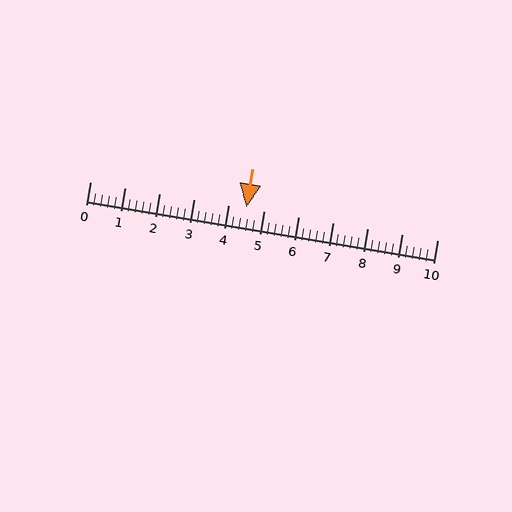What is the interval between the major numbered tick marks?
The major tick marks are spaced 1 units apart.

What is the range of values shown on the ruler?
The ruler shows values from 0 to 10.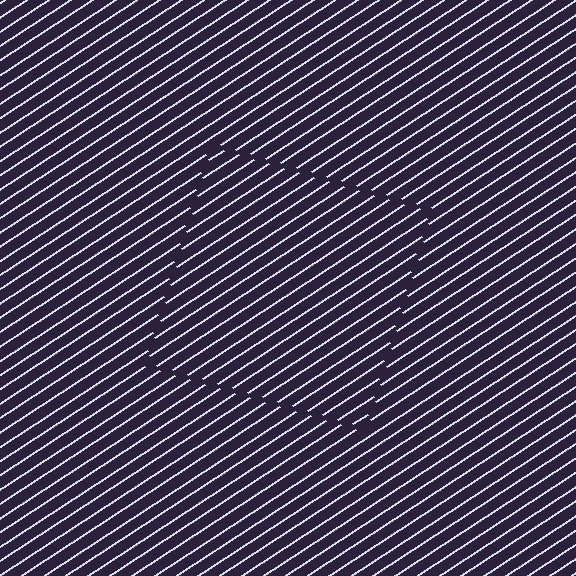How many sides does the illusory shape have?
4 sides — the line-ends trace a square.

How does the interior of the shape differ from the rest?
The interior of the shape contains the same grating, shifted by half a period — the contour is defined by the phase discontinuity where line-ends from the inner and outer gratings abut.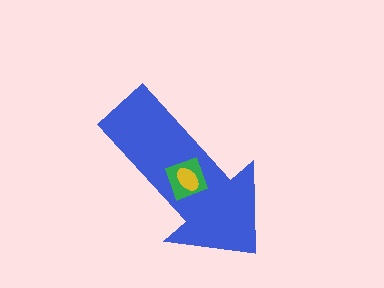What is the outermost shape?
The blue arrow.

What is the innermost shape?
The yellow ellipse.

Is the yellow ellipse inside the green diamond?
Yes.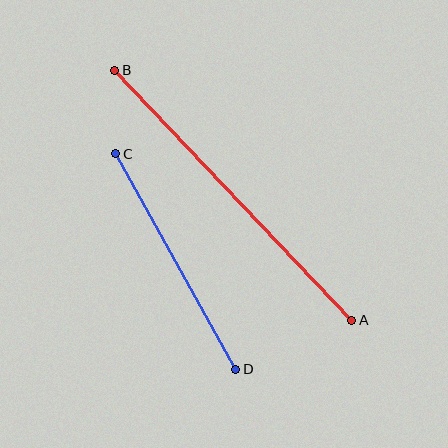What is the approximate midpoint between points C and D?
The midpoint is at approximately (176, 261) pixels.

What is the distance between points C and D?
The distance is approximately 246 pixels.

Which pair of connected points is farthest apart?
Points A and B are farthest apart.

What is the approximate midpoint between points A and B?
The midpoint is at approximately (233, 195) pixels.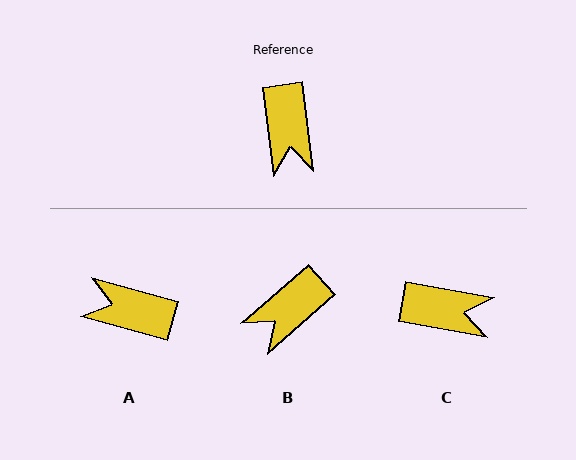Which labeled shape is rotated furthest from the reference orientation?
A, about 113 degrees away.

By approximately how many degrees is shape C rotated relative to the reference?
Approximately 73 degrees counter-clockwise.